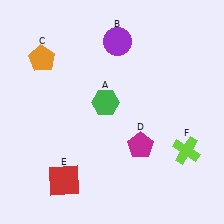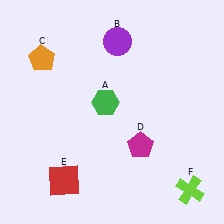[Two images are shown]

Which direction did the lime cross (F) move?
The lime cross (F) moved down.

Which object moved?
The lime cross (F) moved down.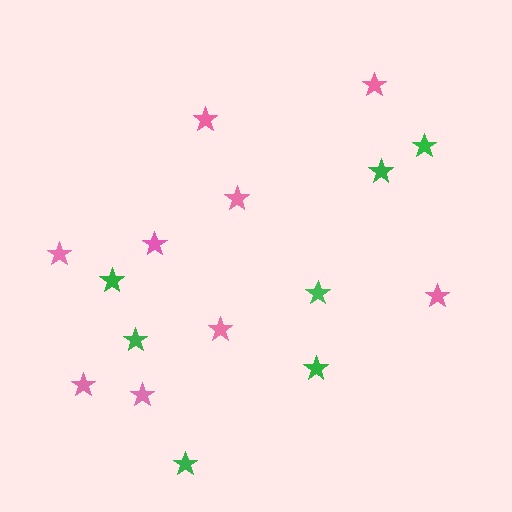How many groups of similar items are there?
There are 2 groups: one group of green stars (7) and one group of pink stars (9).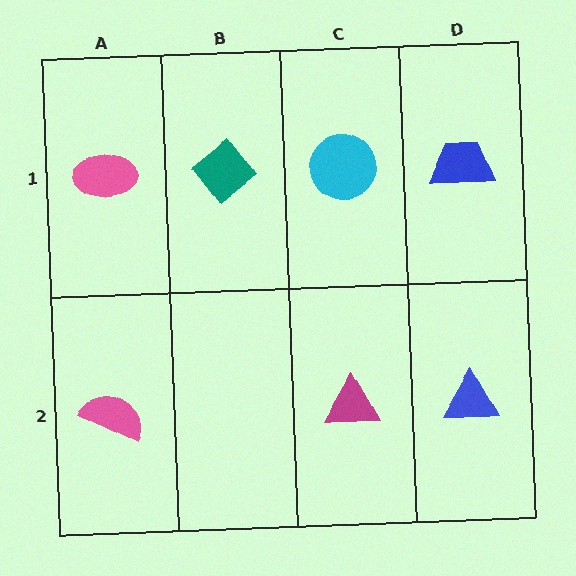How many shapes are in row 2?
3 shapes.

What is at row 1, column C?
A cyan circle.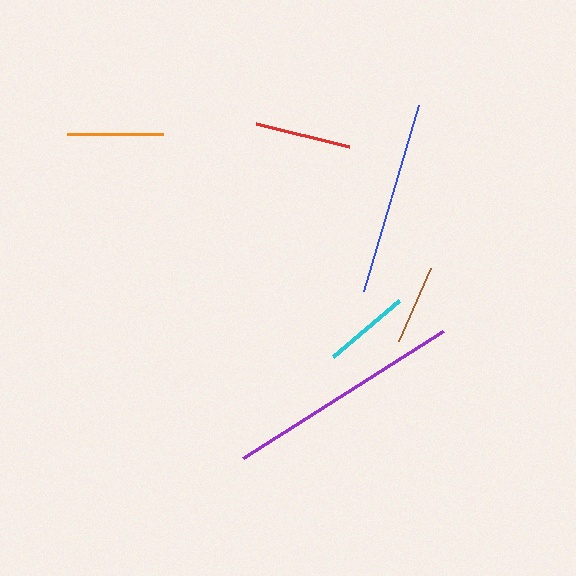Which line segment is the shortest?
The brown line is the shortest at approximately 80 pixels.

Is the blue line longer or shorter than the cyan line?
The blue line is longer than the cyan line.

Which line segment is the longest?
The purple line is the longest at approximately 236 pixels.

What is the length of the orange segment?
The orange segment is approximately 97 pixels long.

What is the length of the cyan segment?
The cyan segment is approximately 87 pixels long.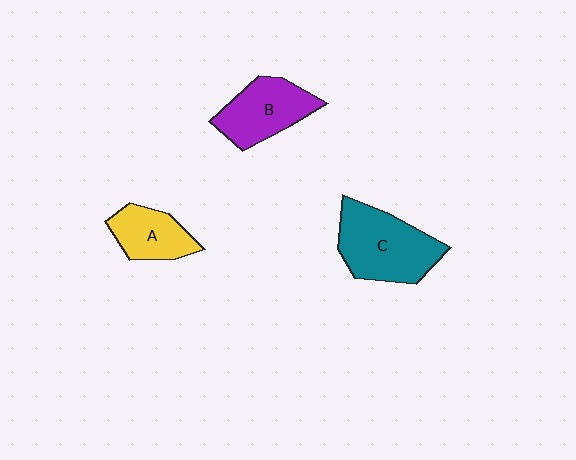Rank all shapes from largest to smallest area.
From largest to smallest: C (teal), B (purple), A (yellow).